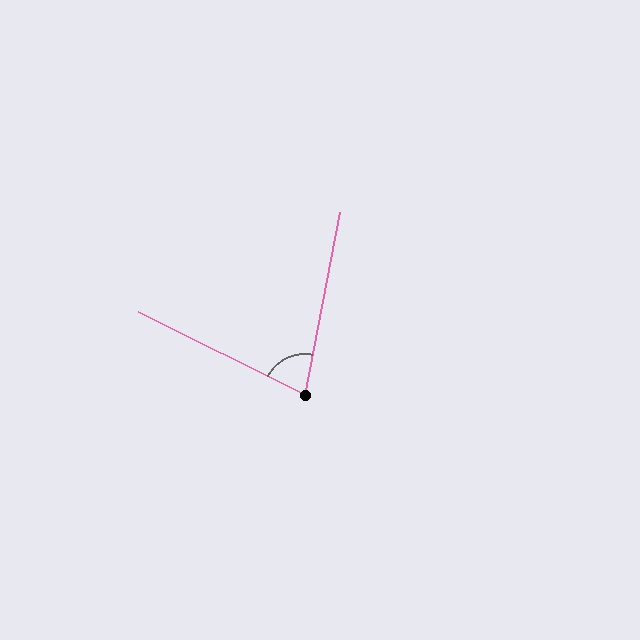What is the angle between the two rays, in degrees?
Approximately 74 degrees.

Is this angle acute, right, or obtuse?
It is acute.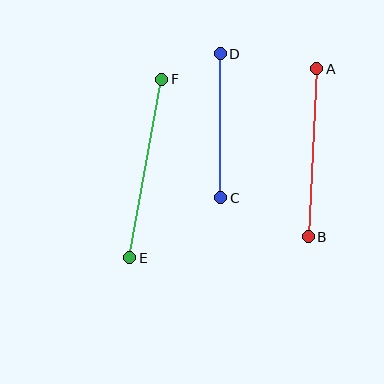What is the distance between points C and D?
The distance is approximately 144 pixels.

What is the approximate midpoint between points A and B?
The midpoint is at approximately (313, 153) pixels.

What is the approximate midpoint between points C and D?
The midpoint is at approximately (221, 126) pixels.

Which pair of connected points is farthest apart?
Points E and F are farthest apart.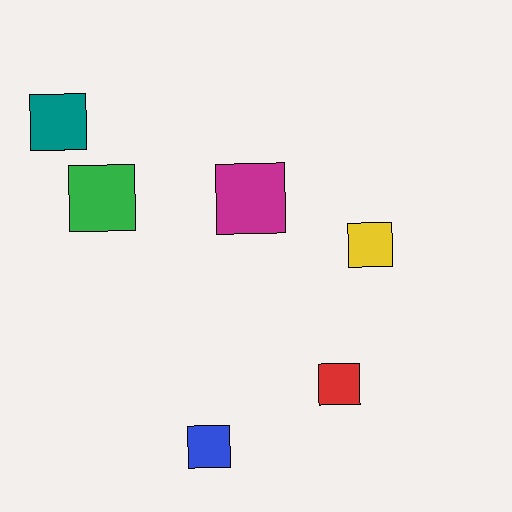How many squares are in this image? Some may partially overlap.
There are 6 squares.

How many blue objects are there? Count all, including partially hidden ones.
There is 1 blue object.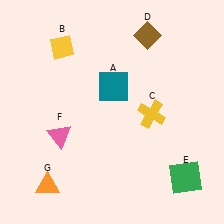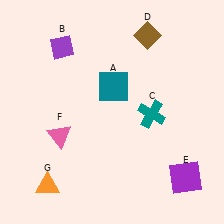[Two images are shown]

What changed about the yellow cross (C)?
In Image 1, C is yellow. In Image 2, it changed to teal.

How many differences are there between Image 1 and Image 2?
There are 3 differences between the two images.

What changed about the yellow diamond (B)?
In Image 1, B is yellow. In Image 2, it changed to purple.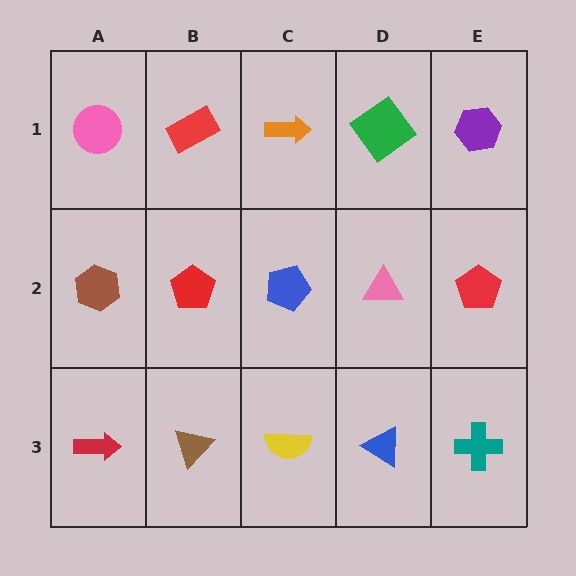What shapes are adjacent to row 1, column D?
A pink triangle (row 2, column D), an orange arrow (row 1, column C), a purple hexagon (row 1, column E).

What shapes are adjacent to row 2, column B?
A red rectangle (row 1, column B), a brown triangle (row 3, column B), a brown hexagon (row 2, column A), a blue pentagon (row 2, column C).